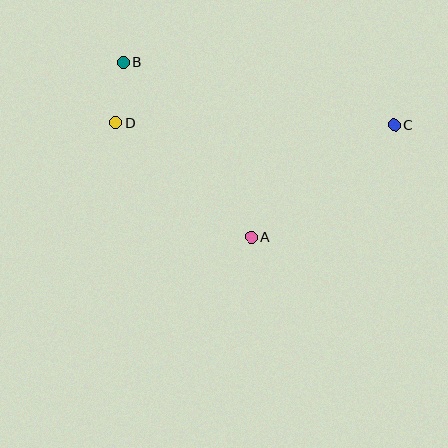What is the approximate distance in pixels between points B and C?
The distance between B and C is approximately 278 pixels.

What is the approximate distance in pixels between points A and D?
The distance between A and D is approximately 177 pixels.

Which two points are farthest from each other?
Points C and D are farthest from each other.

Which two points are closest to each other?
Points B and D are closest to each other.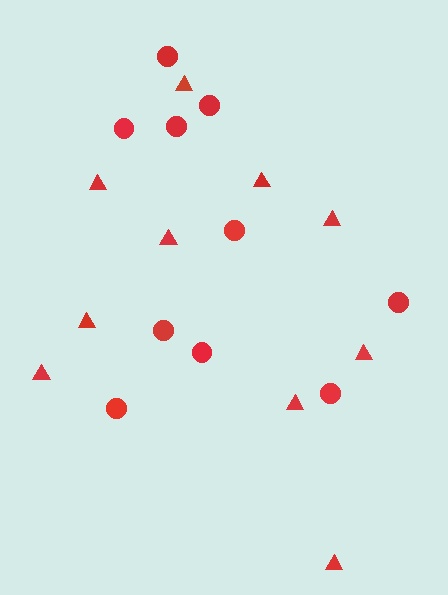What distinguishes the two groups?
There are 2 groups: one group of circles (10) and one group of triangles (10).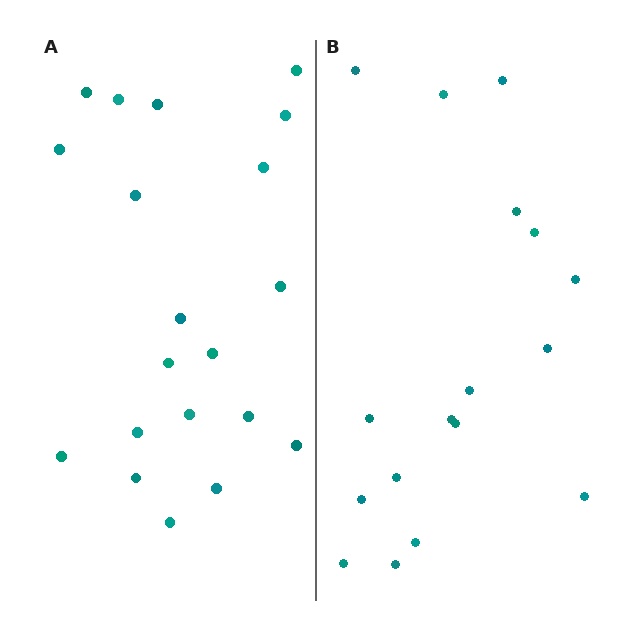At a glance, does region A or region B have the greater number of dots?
Region A (the left region) has more dots.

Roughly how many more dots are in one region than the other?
Region A has just a few more — roughly 2 or 3 more dots than region B.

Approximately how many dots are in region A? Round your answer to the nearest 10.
About 20 dots.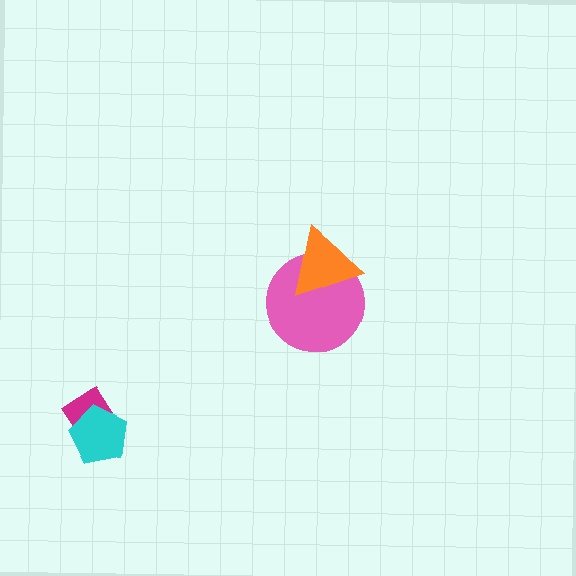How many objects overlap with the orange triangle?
1 object overlaps with the orange triangle.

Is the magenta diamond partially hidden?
Yes, it is partially covered by another shape.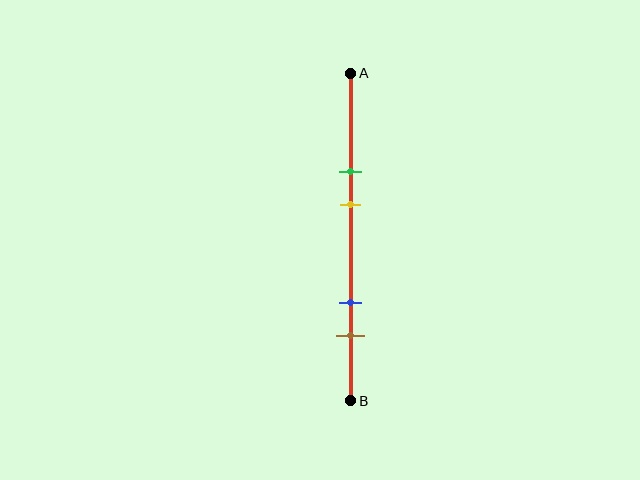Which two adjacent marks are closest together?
The green and yellow marks are the closest adjacent pair.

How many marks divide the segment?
There are 4 marks dividing the segment.